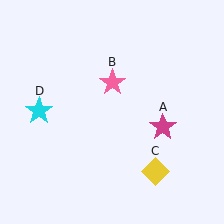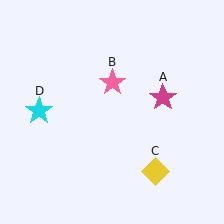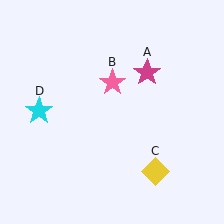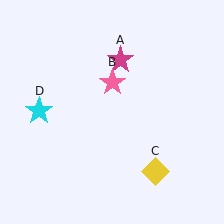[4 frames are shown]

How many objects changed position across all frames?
1 object changed position: magenta star (object A).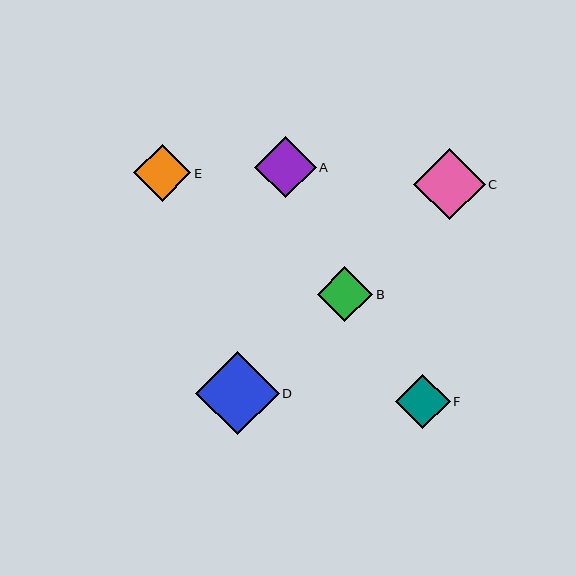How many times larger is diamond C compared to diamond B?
Diamond C is approximately 1.3 times the size of diamond B.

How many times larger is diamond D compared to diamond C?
Diamond D is approximately 1.2 times the size of diamond C.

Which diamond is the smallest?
Diamond F is the smallest with a size of approximately 55 pixels.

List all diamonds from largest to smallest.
From largest to smallest: D, C, A, E, B, F.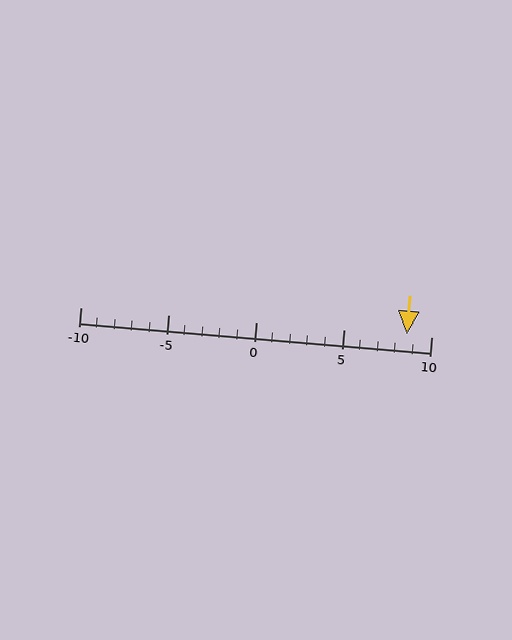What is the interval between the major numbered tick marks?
The major tick marks are spaced 5 units apart.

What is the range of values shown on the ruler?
The ruler shows values from -10 to 10.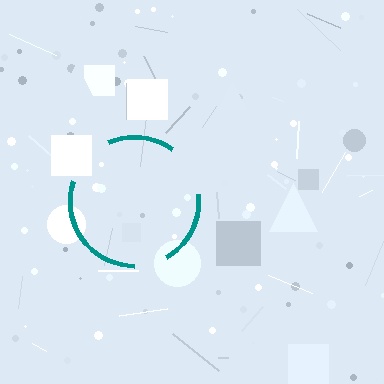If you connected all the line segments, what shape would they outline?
They would outline a circle.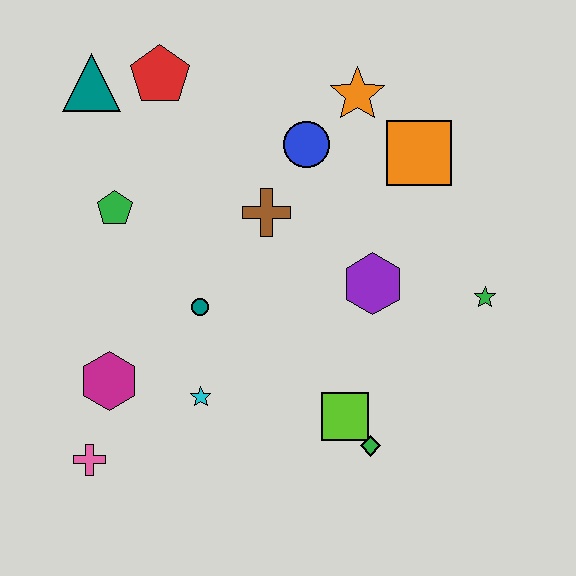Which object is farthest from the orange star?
The pink cross is farthest from the orange star.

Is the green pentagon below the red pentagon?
Yes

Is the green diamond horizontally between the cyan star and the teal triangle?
No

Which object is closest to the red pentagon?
The teal triangle is closest to the red pentagon.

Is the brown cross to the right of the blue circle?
No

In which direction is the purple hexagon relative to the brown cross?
The purple hexagon is to the right of the brown cross.